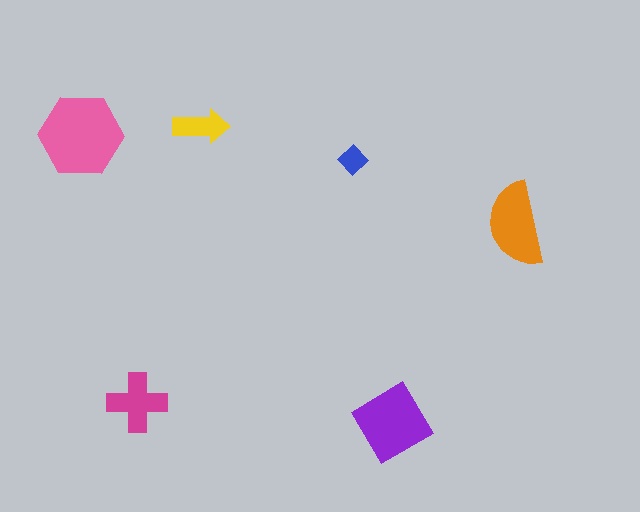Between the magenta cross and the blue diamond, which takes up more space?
The magenta cross.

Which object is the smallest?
The blue diamond.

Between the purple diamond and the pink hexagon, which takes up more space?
The pink hexagon.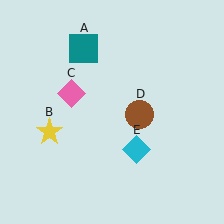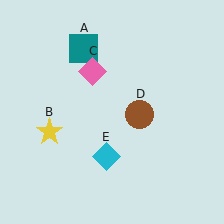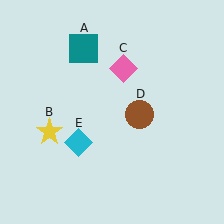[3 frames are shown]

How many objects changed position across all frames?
2 objects changed position: pink diamond (object C), cyan diamond (object E).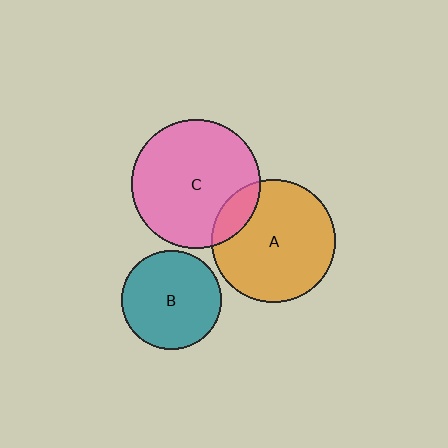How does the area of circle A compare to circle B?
Approximately 1.5 times.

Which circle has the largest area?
Circle C (pink).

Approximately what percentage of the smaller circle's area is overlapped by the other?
Approximately 15%.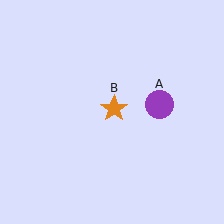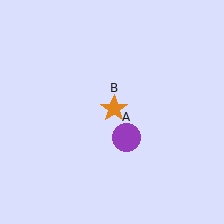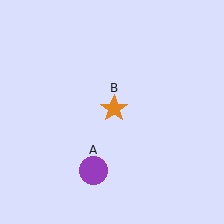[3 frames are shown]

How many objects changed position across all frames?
1 object changed position: purple circle (object A).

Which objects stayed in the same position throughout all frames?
Orange star (object B) remained stationary.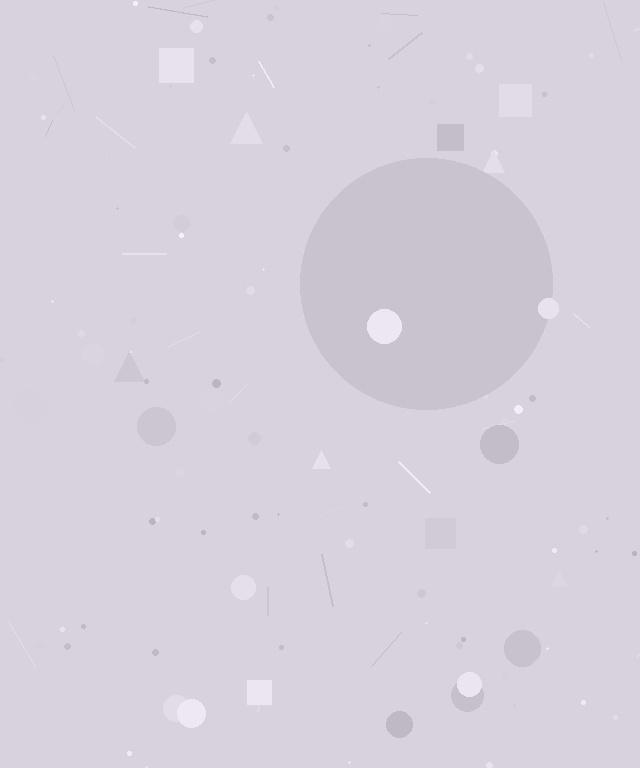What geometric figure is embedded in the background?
A circle is embedded in the background.